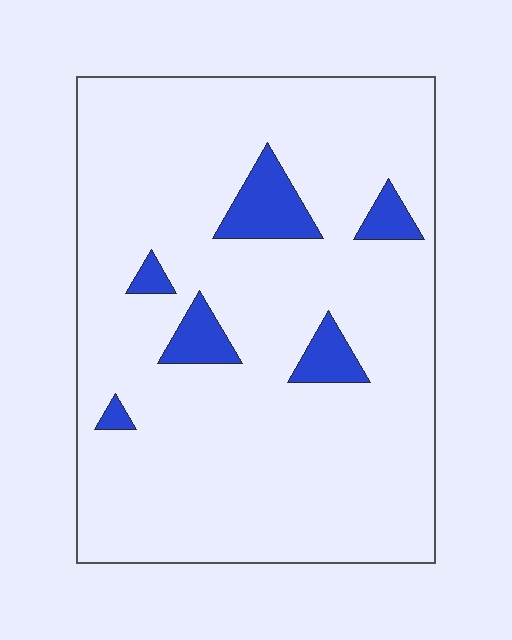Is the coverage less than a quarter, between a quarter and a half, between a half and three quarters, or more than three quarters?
Less than a quarter.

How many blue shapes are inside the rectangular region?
6.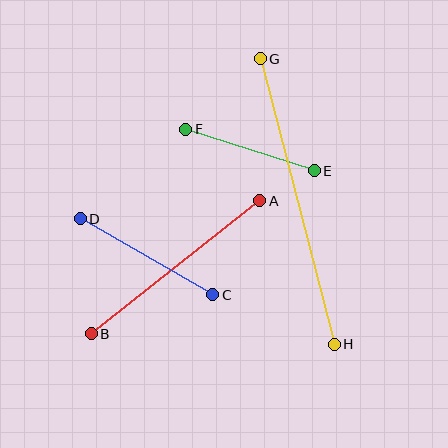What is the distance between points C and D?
The distance is approximately 153 pixels.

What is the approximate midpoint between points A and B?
The midpoint is at approximately (176, 267) pixels.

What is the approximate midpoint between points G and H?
The midpoint is at approximately (297, 201) pixels.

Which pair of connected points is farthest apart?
Points G and H are farthest apart.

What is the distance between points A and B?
The distance is approximately 215 pixels.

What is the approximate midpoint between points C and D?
The midpoint is at approximately (146, 257) pixels.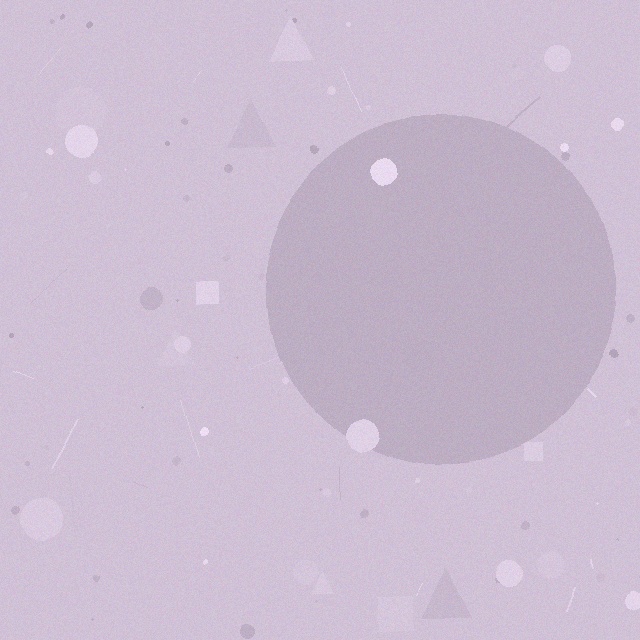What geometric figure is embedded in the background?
A circle is embedded in the background.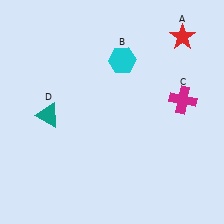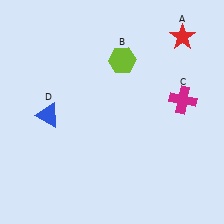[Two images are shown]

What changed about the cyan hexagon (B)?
In Image 1, B is cyan. In Image 2, it changed to lime.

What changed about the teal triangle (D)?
In Image 1, D is teal. In Image 2, it changed to blue.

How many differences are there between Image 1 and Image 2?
There are 2 differences between the two images.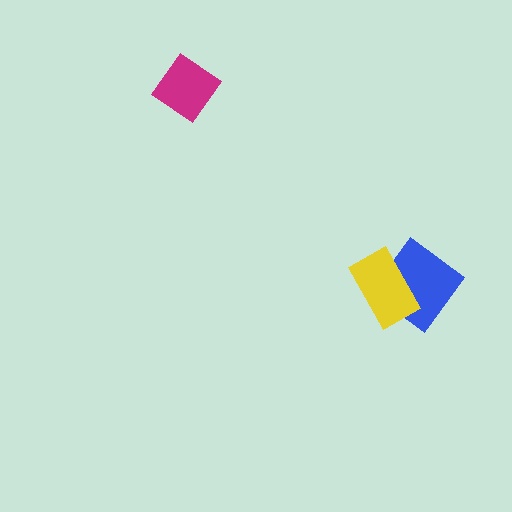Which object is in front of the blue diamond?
The yellow rectangle is in front of the blue diamond.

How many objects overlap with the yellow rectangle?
1 object overlaps with the yellow rectangle.